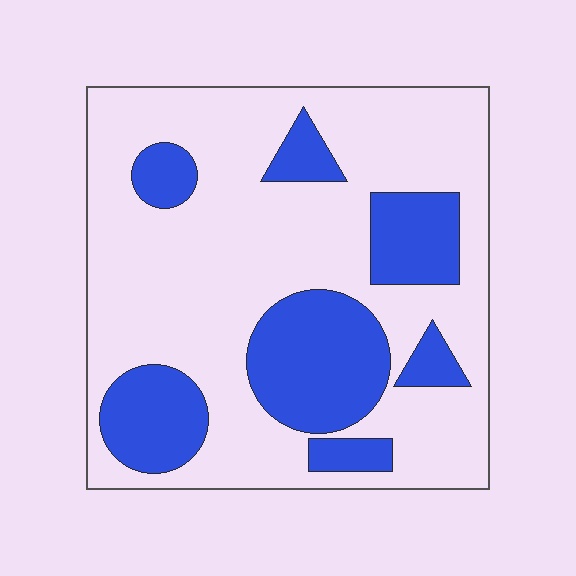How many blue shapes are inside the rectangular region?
7.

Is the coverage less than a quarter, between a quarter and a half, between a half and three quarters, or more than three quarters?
Between a quarter and a half.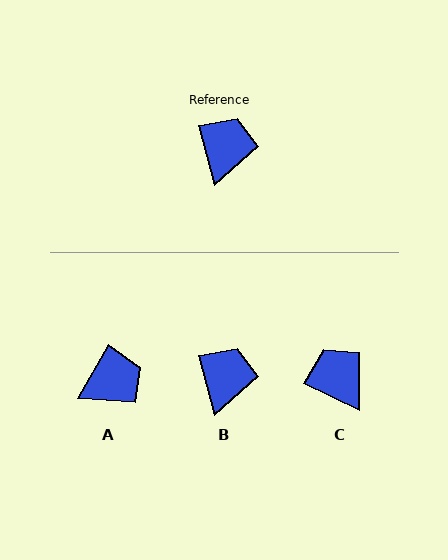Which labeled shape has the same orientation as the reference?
B.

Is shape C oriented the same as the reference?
No, it is off by about 49 degrees.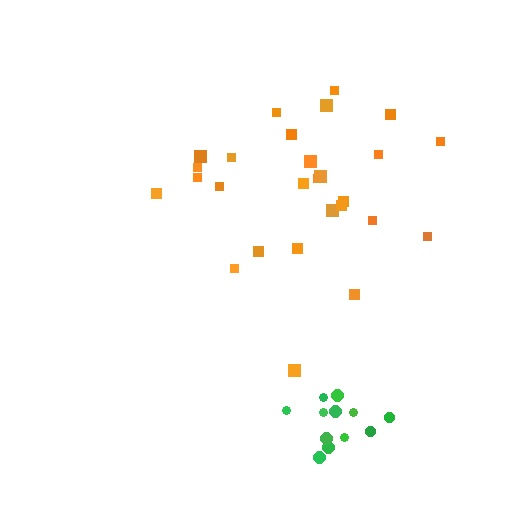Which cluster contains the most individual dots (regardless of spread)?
Orange (27).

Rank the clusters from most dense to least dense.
green, orange.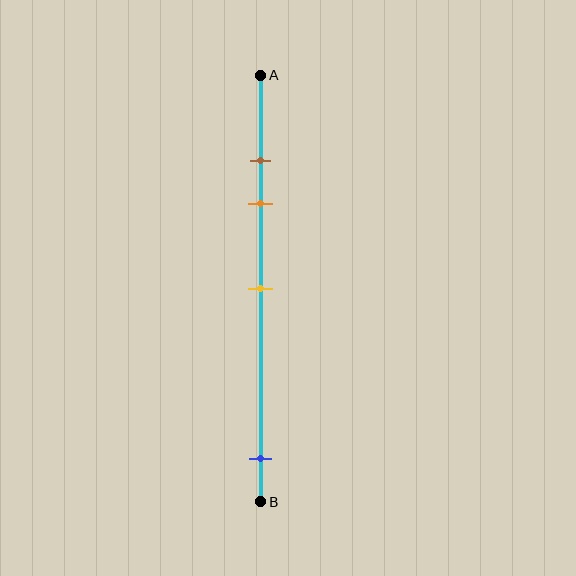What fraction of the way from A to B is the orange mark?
The orange mark is approximately 30% (0.3) of the way from A to B.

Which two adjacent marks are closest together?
The brown and orange marks are the closest adjacent pair.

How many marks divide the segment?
There are 4 marks dividing the segment.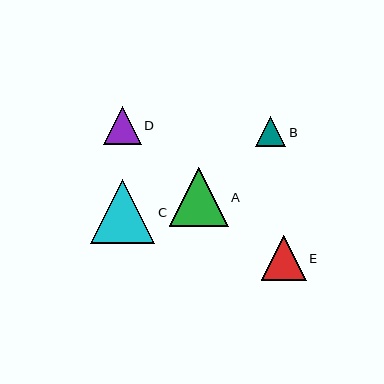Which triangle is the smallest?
Triangle B is the smallest with a size of approximately 30 pixels.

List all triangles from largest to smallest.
From largest to smallest: C, A, E, D, B.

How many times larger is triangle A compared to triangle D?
Triangle A is approximately 1.6 times the size of triangle D.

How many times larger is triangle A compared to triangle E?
Triangle A is approximately 1.3 times the size of triangle E.